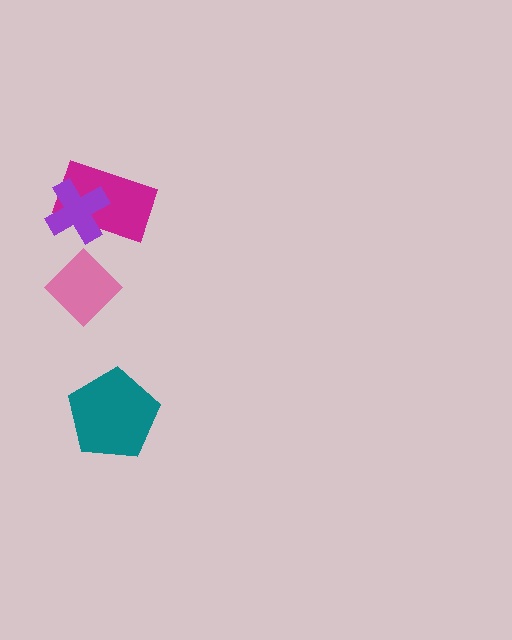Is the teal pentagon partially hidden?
No, no other shape covers it.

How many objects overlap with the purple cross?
1 object overlaps with the purple cross.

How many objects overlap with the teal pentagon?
0 objects overlap with the teal pentagon.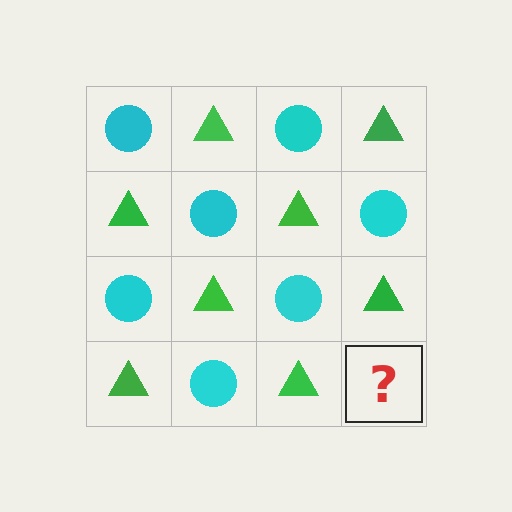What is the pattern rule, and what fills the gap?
The rule is that it alternates cyan circle and green triangle in a checkerboard pattern. The gap should be filled with a cyan circle.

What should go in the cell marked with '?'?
The missing cell should contain a cyan circle.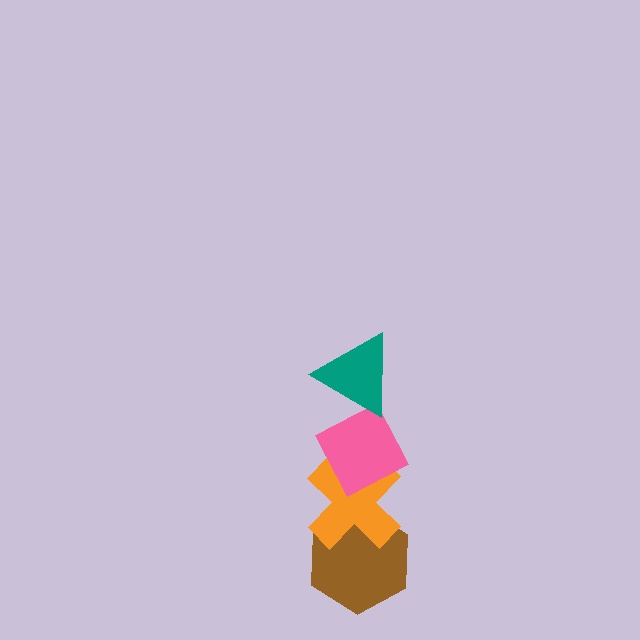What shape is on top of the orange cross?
The pink diamond is on top of the orange cross.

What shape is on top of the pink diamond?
The teal triangle is on top of the pink diamond.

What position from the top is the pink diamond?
The pink diamond is 2nd from the top.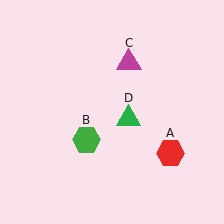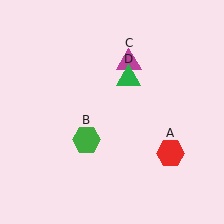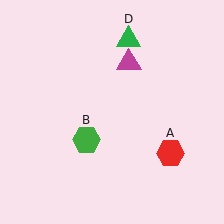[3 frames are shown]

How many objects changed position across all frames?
1 object changed position: green triangle (object D).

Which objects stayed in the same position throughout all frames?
Red hexagon (object A) and green hexagon (object B) and magenta triangle (object C) remained stationary.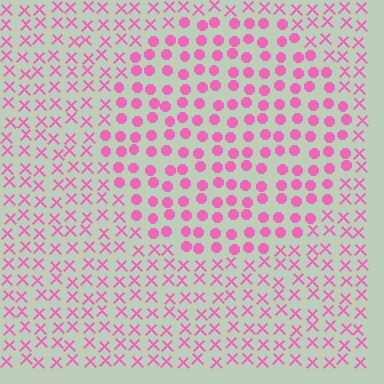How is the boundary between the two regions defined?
The boundary is defined by a change in element shape: circles inside vs. X marks outside. All elements share the same color and spacing.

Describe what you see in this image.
The image is filled with small pink elements arranged in a uniform grid. A circle-shaped region contains circles, while the surrounding area contains X marks. The boundary is defined purely by the change in element shape.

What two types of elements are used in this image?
The image uses circles inside the circle region and X marks outside it.